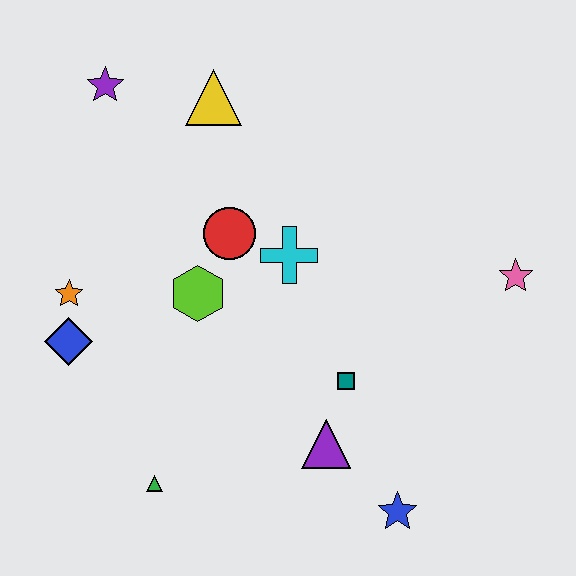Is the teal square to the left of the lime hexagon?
No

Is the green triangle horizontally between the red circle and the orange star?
Yes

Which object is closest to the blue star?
The purple triangle is closest to the blue star.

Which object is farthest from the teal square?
The purple star is farthest from the teal square.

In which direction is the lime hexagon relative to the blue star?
The lime hexagon is above the blue star.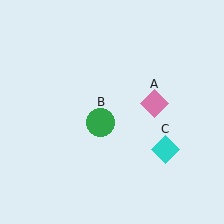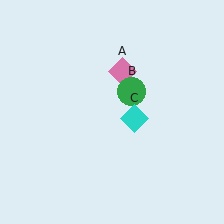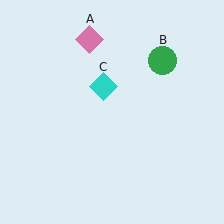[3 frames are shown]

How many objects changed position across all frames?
3 objects changed position: pink diamond (object A), green circle (object B), cyan diamond (object C).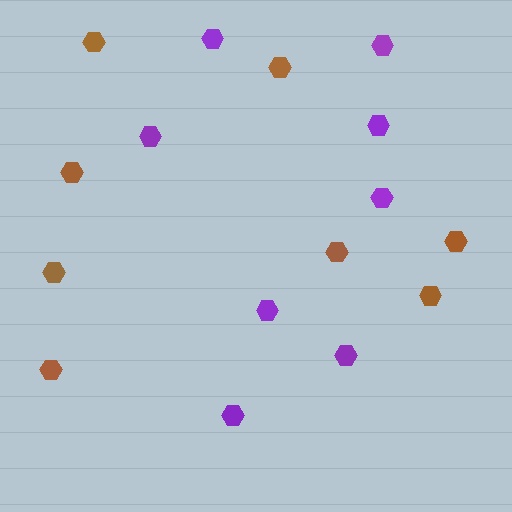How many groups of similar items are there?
There are 2 groups: one group of brown hexagons (8) and one group of purple hexagons (8).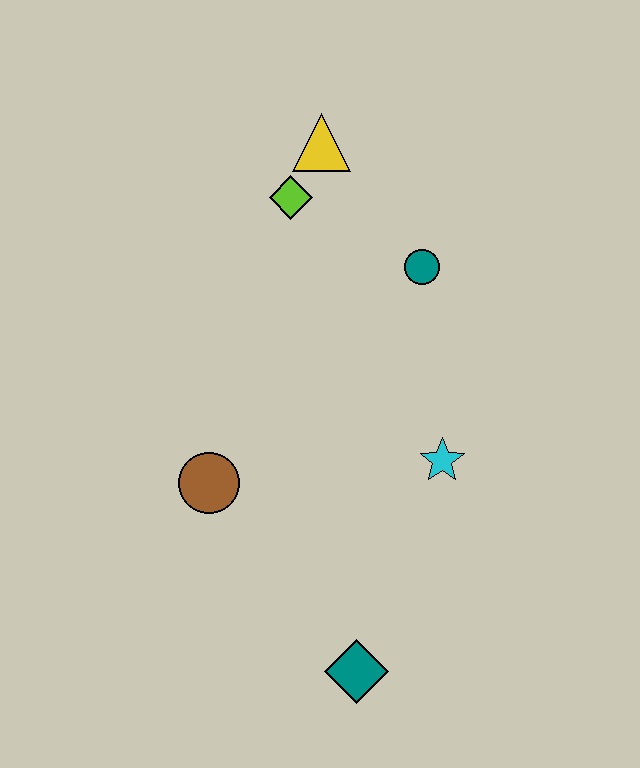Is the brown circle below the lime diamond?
Yes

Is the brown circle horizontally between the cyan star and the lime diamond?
No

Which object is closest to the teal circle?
The lime diamond is closest to the teal circle.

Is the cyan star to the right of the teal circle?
Yes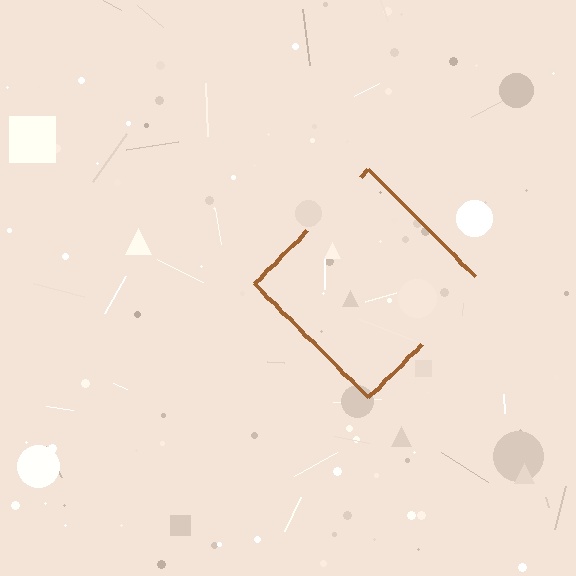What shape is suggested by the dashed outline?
The dashed outline suggests a diamond.